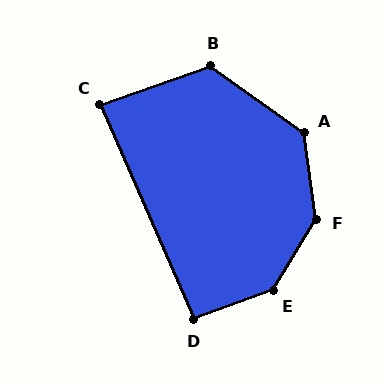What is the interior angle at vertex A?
Approximately 133 degrees (obtuse).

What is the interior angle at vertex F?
Approximately 141 degrees (obtuse).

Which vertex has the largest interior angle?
E, at approximately 141 degrees.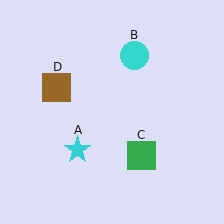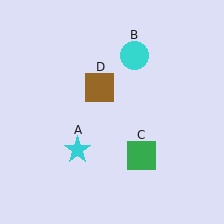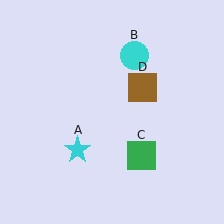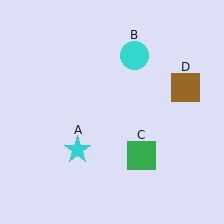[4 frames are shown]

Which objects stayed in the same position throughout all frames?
Cyan star (object A) and cyan circle (object B) and green square (object C) remained stationary.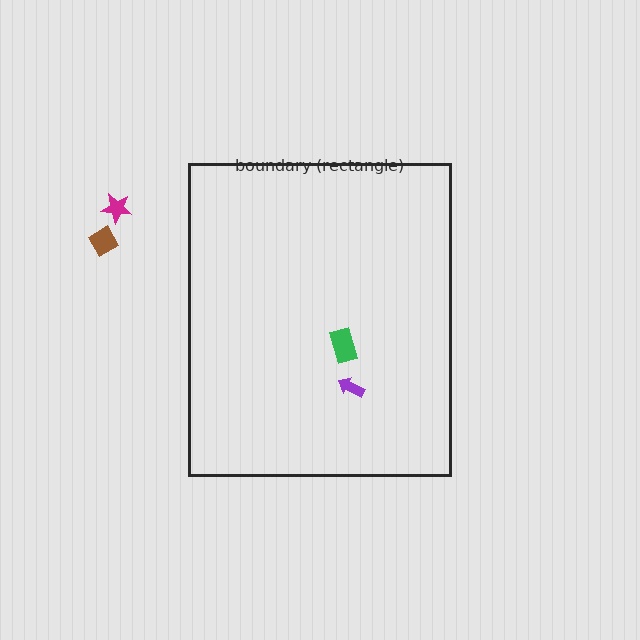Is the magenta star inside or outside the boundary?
Outside.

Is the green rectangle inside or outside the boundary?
Inside.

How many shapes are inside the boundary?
2 inside, 2 outside.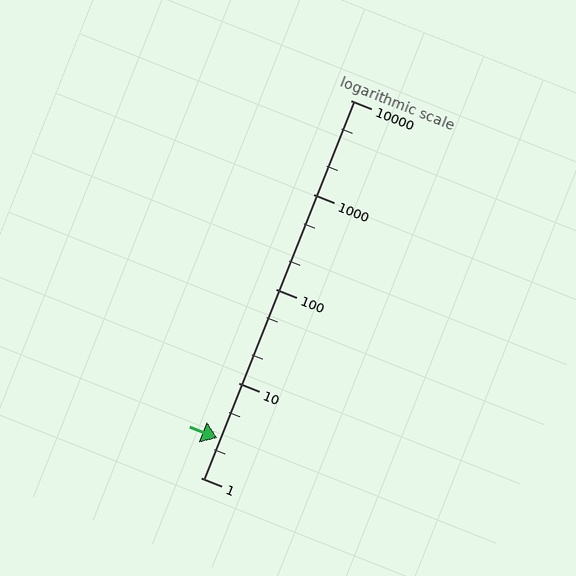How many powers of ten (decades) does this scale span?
The scale spans 4 decades, from 1 to 10000.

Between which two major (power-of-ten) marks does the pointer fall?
The pointer is between 1 and 10.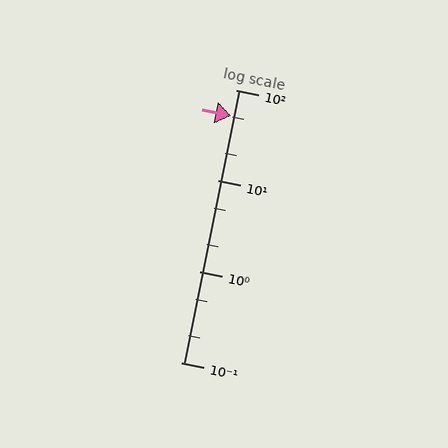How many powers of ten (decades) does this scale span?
The scale spans 3 decades, from 0.1 to 100.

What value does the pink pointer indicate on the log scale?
The pointer indicates approximately 52.